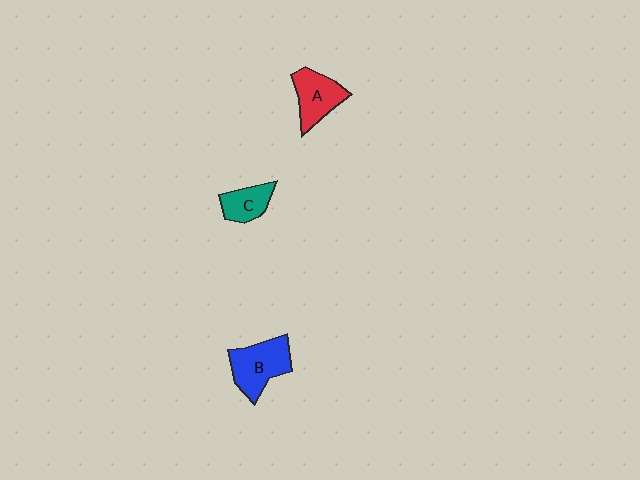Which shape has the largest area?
Shape B (blue).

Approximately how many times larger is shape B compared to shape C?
Approximately 1.7 times.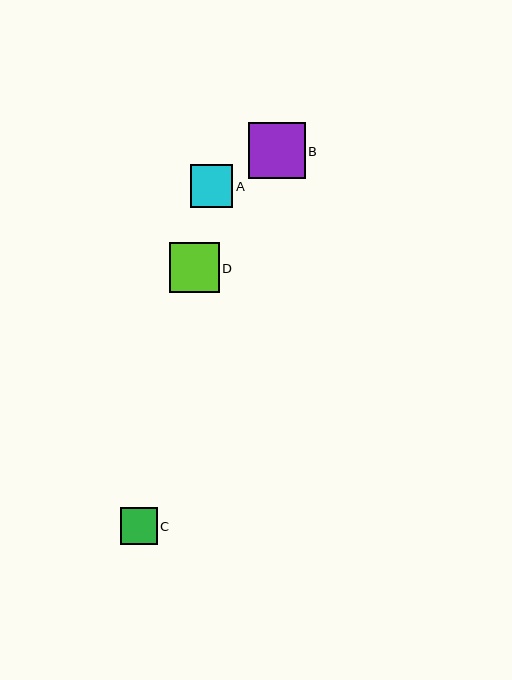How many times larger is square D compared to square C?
Square D is approximately 1.4 times the size of square C.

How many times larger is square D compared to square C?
Square D is approximately 1.4 times the size of square C.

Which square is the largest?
Square B is the largest with a size of approximately 56 pixels.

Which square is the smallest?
Square C is the smallest with a size of approximately 37 pixels.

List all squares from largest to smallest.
From largest to smallest: B, D, A, C.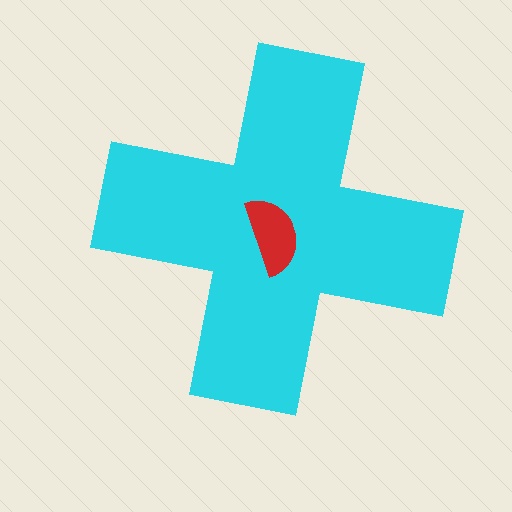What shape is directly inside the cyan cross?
The red semicircle.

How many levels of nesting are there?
2.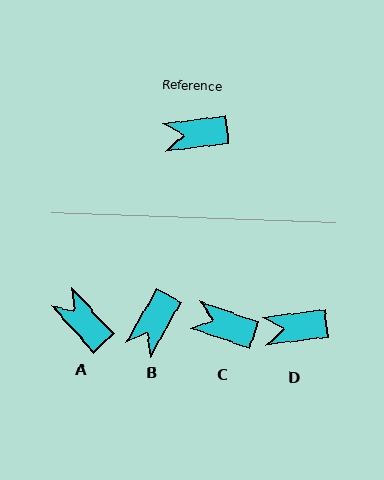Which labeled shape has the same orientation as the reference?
D.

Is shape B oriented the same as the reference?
No, it is off by about 53 degrees.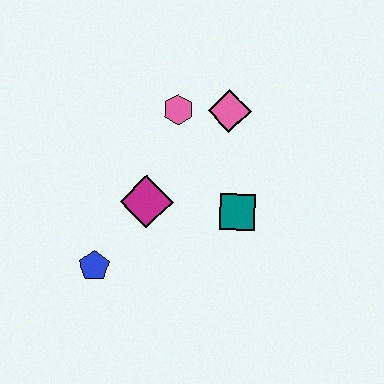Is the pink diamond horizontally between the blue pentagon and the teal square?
Yes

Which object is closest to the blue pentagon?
The magenta diamond is closest to the blue pentagon.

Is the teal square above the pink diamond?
No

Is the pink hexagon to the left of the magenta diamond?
No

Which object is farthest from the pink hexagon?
The blue pentagon is farthest from the pink hexagon.